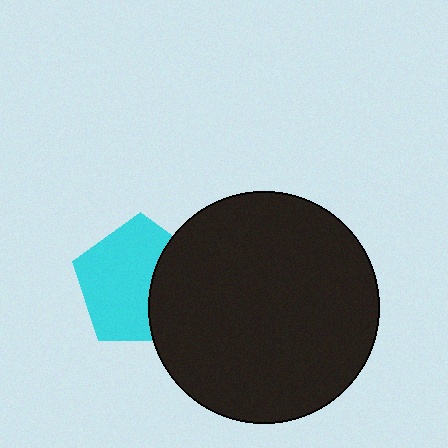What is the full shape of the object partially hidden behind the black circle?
The partially hidden object is a cyan pentagon.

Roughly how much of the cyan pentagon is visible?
Most of it is visible (roughly 65%).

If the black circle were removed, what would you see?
You would see the complete cyan pentagon.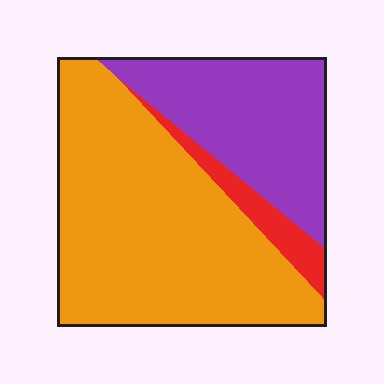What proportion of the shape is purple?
Purple takes up about one third (1/3) of the shape.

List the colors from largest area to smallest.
From largest to smallest: orange, purple, red.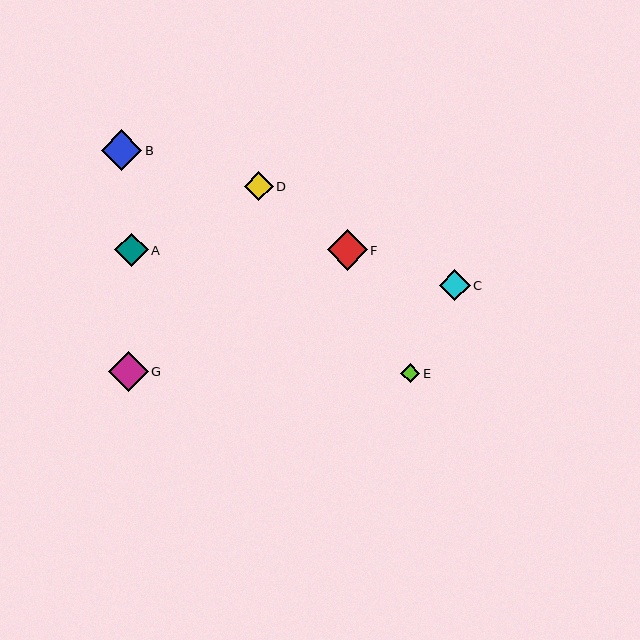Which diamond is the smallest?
Diamond E is the smallest with a size of approximately 19 pixels.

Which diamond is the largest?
Diamond B is the largest with a size of approximately 41 pixels.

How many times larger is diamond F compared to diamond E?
Diamond F is approximately 2.1 times the size of diamond E.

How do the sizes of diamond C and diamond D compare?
Diamond C and diamond D are approximately the same size.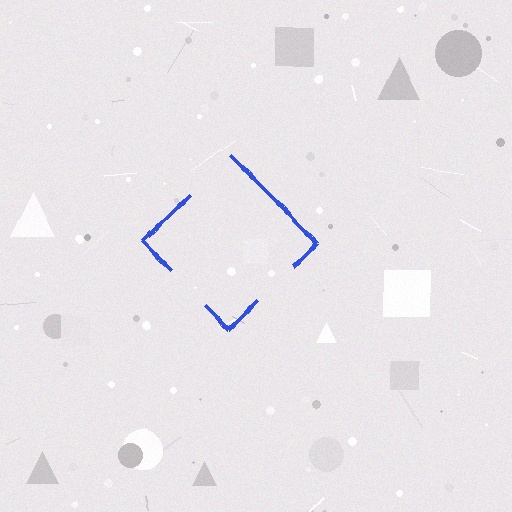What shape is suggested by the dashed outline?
The dashed outline suggests a diamond.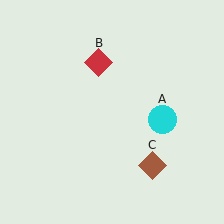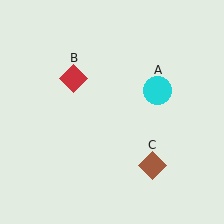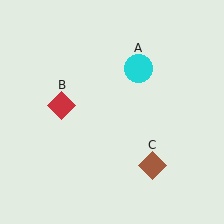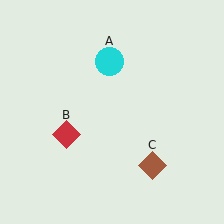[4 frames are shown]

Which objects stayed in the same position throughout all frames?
Brown diamond (object C) remained stationary.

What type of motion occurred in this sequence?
The cyan circle (object A), red diamond (object B) rotated counterclockwise around the center of the scene.